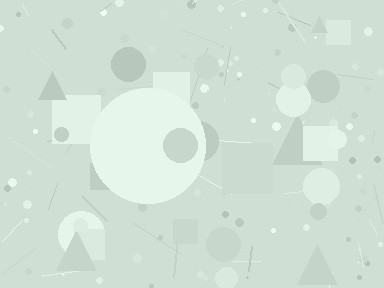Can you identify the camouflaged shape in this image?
The camouflaged shape is a circle.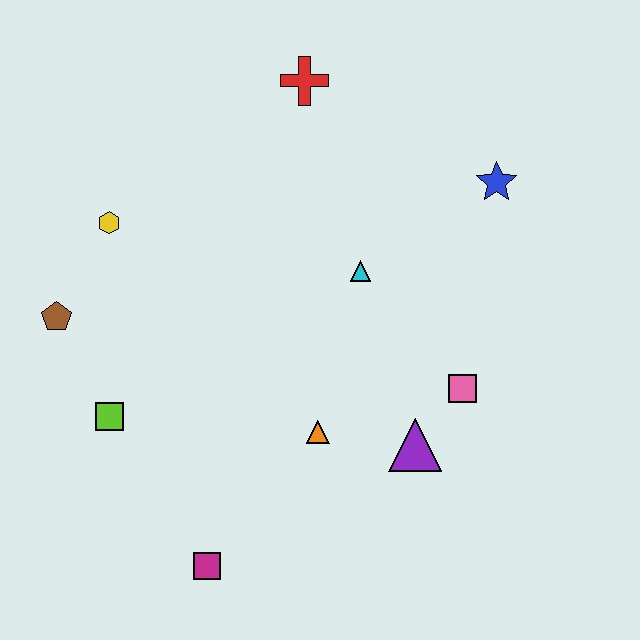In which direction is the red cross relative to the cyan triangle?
The red cross is above the cyan triangle.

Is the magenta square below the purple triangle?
Yes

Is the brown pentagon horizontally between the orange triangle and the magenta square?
No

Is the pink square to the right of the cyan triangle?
Yes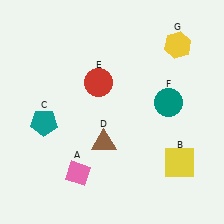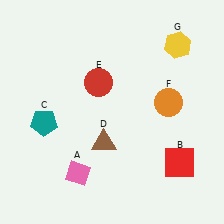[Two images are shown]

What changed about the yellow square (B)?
In Image 1, B is yellow. In Image 2, it changed to red.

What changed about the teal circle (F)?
In Image 1, F is teal. In Image 2, it changed to orange.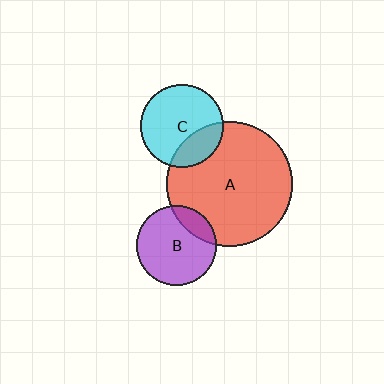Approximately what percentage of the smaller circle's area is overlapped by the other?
Approximately 25%.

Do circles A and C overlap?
Yes.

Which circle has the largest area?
Circle A (red).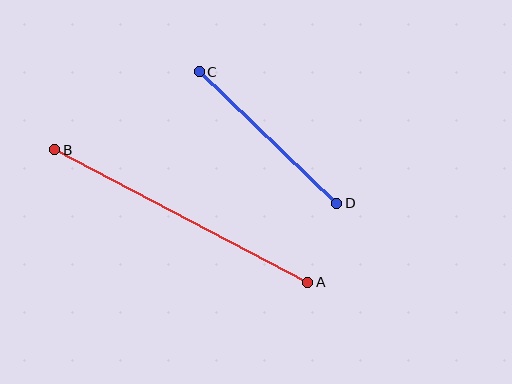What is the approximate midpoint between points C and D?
The midpoint is at approximately (268, 137) pixels.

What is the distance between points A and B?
The distance is approximately 285 pixels.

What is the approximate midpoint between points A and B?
The midpoint is at approximately (181, 216) pixels.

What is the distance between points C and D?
The distance is approximately 190 pixels.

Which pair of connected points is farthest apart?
Points A and B are farthest apart.